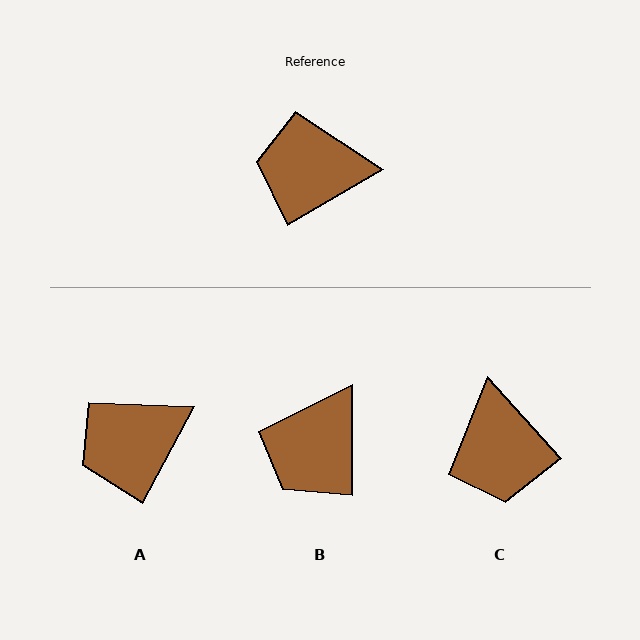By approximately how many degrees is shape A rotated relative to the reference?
Approximately 31 degrees counter-clockwise.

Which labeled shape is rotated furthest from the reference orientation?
C, about 102 degrees away.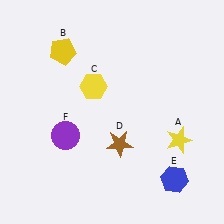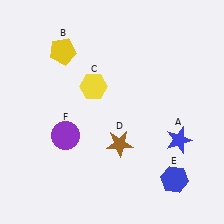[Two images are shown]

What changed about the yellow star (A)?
In Image 1, A is yellow. In Image 2, it changed to blue.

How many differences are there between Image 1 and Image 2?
There is 1 difference between the two images.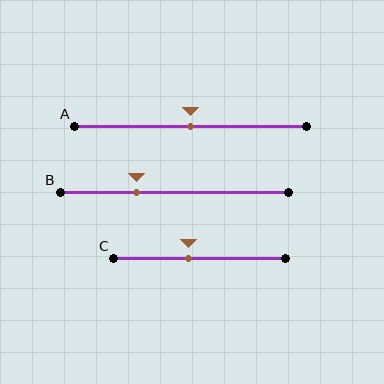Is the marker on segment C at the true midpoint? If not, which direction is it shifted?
No, the marker on segment C is shifted to the left by about 6% of the segment length.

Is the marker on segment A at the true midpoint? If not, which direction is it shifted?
Yes, the marker on segment A is at the true midpoint.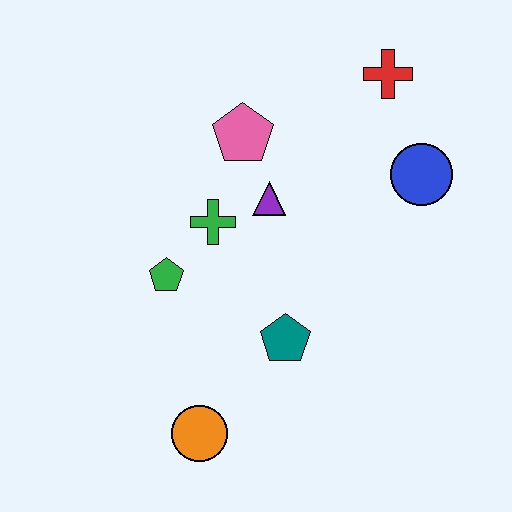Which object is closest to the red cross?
The blue circle is closest to the red cross.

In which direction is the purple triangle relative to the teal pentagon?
The purple triangle is above the teal pentagon.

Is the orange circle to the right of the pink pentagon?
No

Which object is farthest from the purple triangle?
The orange circle is farthest from the purple triangle.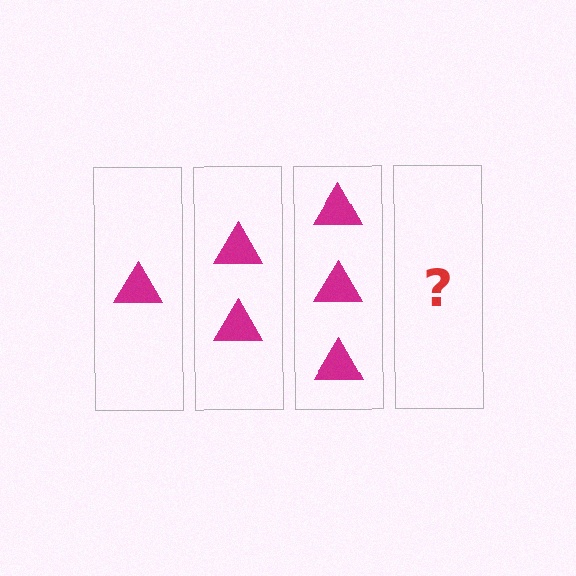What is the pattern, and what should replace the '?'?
The pattern is that each step adds one more triangle. The '?' should be 4 triangles.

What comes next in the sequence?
The next element should be 4 triangles.